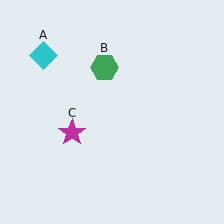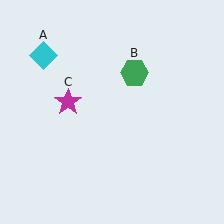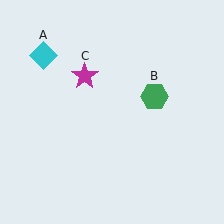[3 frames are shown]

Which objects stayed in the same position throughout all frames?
Cyan diamond (object A) remained stationary.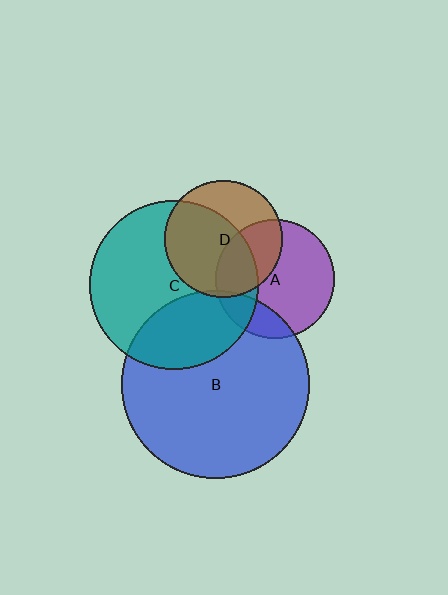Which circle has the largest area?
Circle B (blue).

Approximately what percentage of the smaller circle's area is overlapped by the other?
Approximately 25%.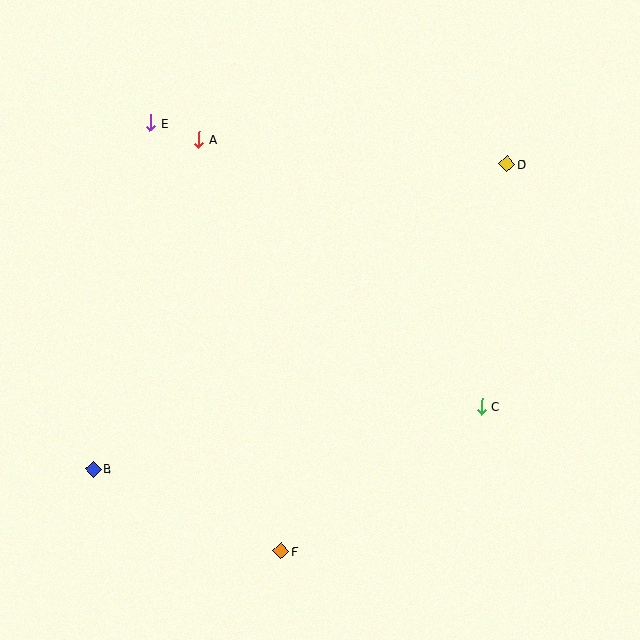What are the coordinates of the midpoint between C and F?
The midpoint between C and F is at (381, 479).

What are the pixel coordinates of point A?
Point A is at (199, 140).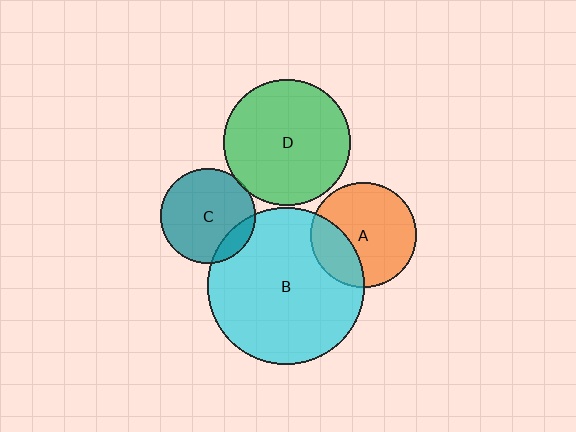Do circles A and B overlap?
Yes.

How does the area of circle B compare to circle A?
Approximately 2.2 times.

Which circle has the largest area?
Circle B (cyan).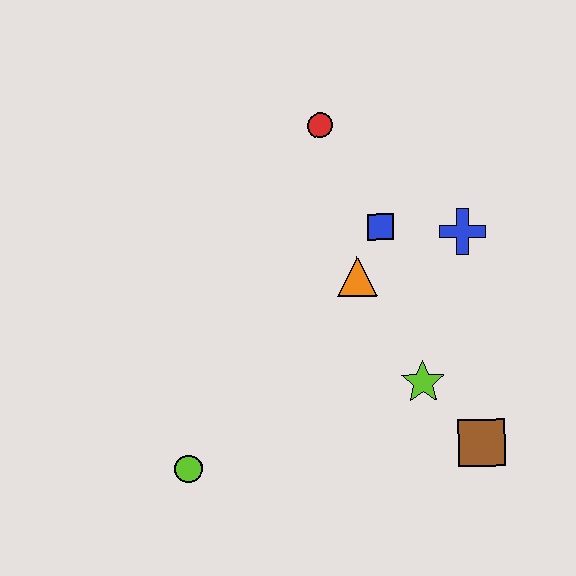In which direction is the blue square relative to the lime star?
The blue square is above the lime star.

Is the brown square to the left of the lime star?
No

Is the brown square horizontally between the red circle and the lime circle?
No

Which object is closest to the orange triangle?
The blue square is closest to the orange triangle.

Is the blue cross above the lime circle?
Yes